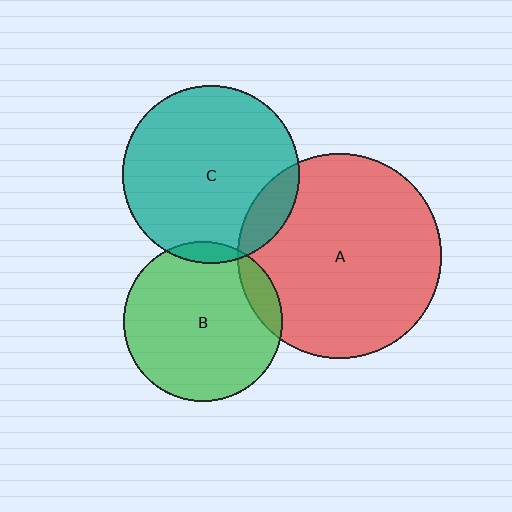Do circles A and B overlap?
Yes.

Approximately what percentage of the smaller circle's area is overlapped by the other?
Approximately 10%.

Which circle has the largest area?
Circle A (red).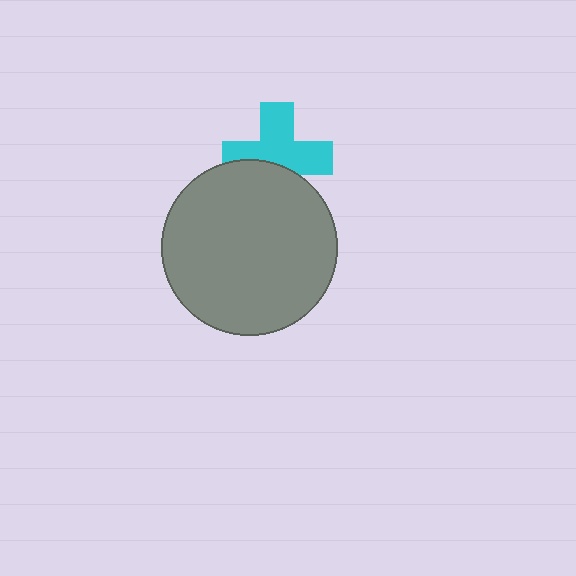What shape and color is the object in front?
The object in front is a gray circle.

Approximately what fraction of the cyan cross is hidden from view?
Roughly 35% of the cyan cross is hidden behind the gray circle.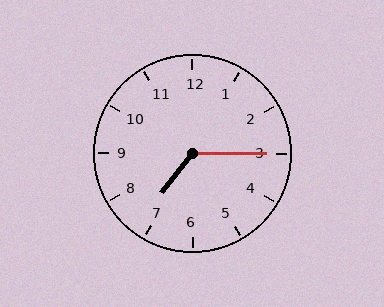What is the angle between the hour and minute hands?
Approximately 128 degrees.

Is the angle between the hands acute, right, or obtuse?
It is obtuse.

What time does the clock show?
7:15.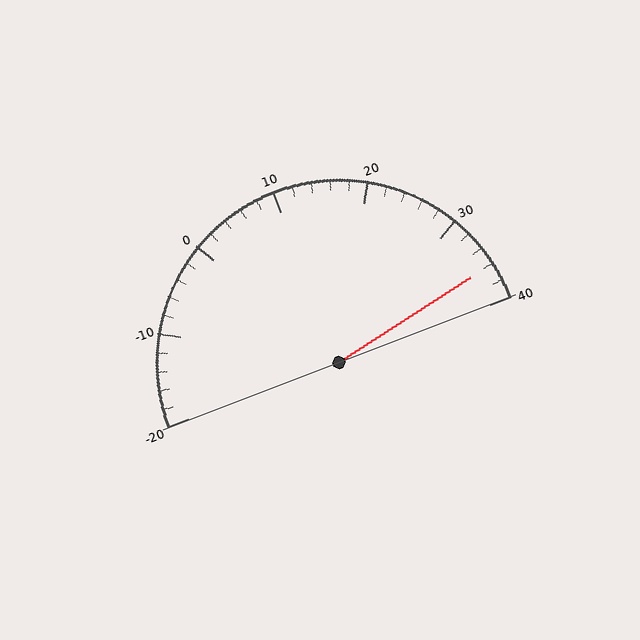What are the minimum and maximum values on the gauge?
The gauge ranges from -20 to 40.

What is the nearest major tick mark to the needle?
The nearest major tick mark is 40.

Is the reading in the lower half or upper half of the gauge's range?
The reading is in the upper half of the range (-20 to 40).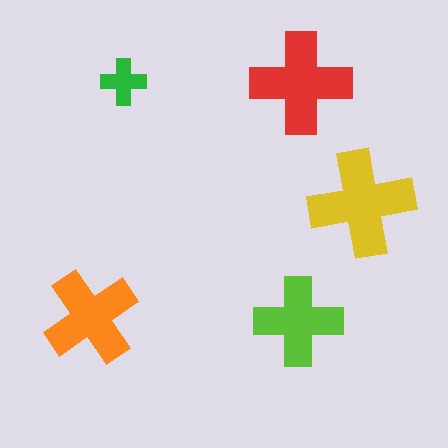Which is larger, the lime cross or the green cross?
The lime one.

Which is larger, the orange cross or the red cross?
The red one.